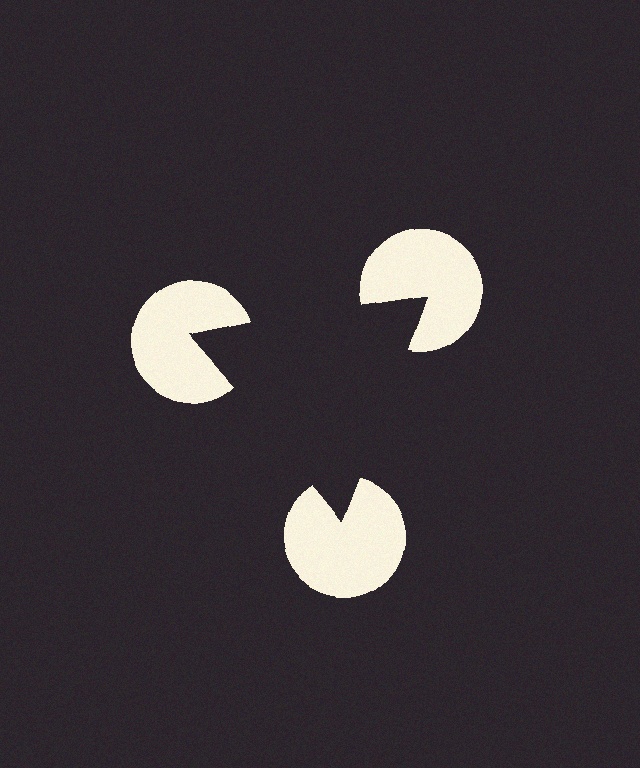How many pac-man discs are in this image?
There are 3 — one at each vertex of the illusory triangle.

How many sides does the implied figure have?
3 sides.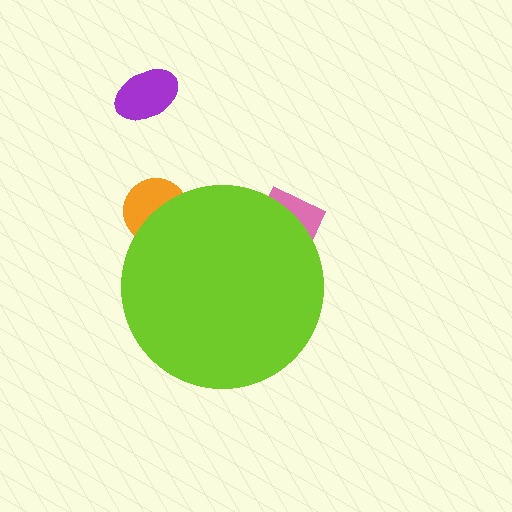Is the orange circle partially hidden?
Yes, the orange circle is partially hidden behind the lime circle.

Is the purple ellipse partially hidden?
No, the purple ellipse is fully visible.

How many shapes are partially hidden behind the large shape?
2 shapes are partially hidden.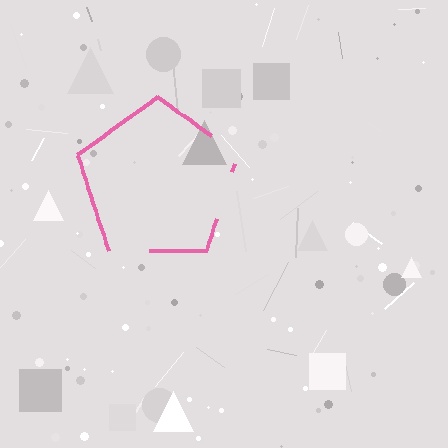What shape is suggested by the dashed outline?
The dashed outline suggests a pentagon.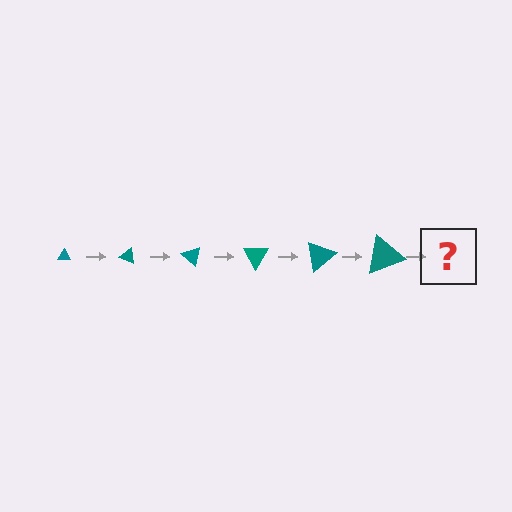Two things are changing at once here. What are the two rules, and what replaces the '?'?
The two rules are that the triangle grows larger each step and it rotates 20 degrees each step. The '?' should be a triangle, larger than the previous one and rotated 120 degrees from the start.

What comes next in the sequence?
The next element should be a triangle, larger than the previous one and rotated 120 degrees from the start.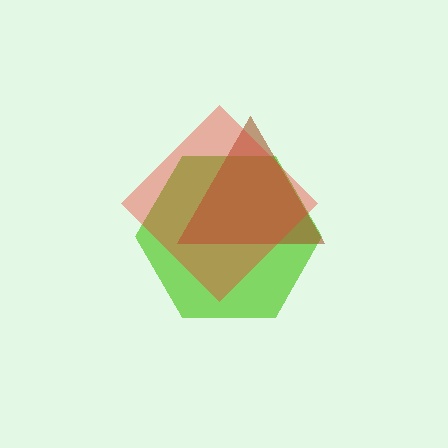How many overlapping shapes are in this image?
There are 3 overlapping shapes in the image.